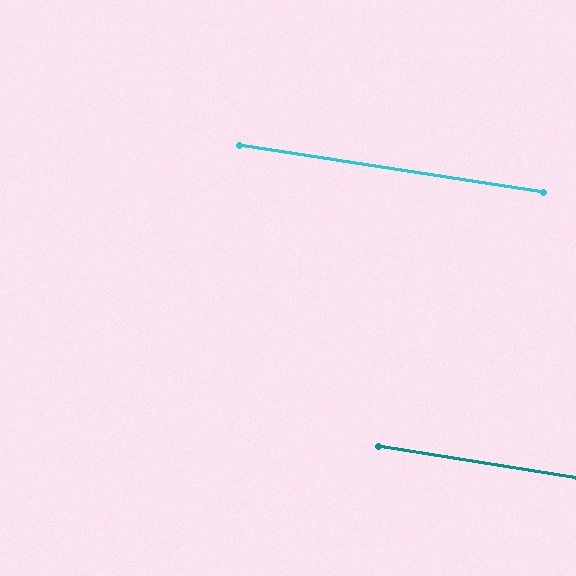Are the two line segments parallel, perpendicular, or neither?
Parallel — their directions differ by only 0.3°.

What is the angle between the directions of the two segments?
Approximately 0 degrees.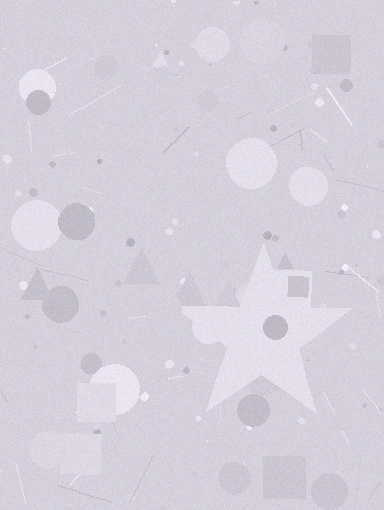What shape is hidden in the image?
A star is hidden in the image.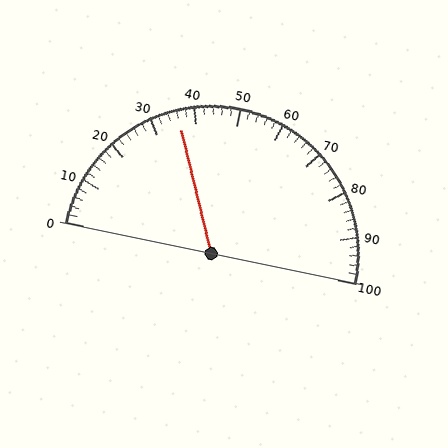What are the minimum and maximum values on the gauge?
The gauge ranges from 0 to 100.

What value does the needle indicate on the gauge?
The needle indicates approximately 36.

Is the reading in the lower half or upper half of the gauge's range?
The reading is in the lower half of the range (0 to 100).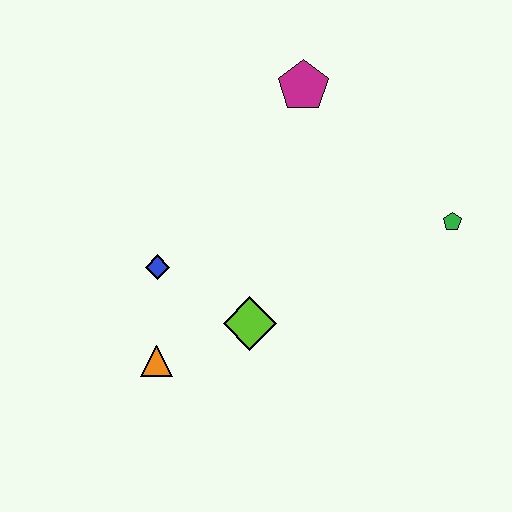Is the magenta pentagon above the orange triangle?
Yes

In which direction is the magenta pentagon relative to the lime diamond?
The magenta pentagon is above the lime diamond.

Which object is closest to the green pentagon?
The magenta pentagon is closest to the green pentagon.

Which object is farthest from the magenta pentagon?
The orange triangle is farthest from the magenta pentagon.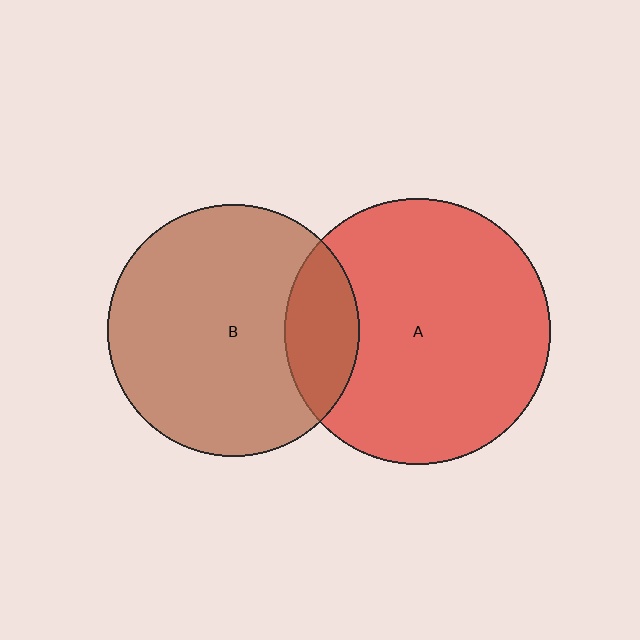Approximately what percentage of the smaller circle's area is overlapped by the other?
Approximately 20%.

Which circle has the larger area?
Circle A (red).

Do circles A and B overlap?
Yes.